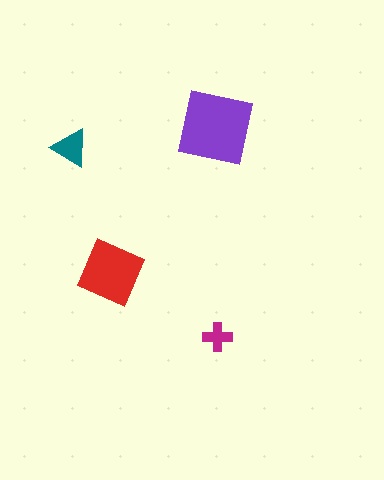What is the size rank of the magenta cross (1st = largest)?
4th.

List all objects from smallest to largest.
The magenta cross, the teal triangle, the red square, the purple square.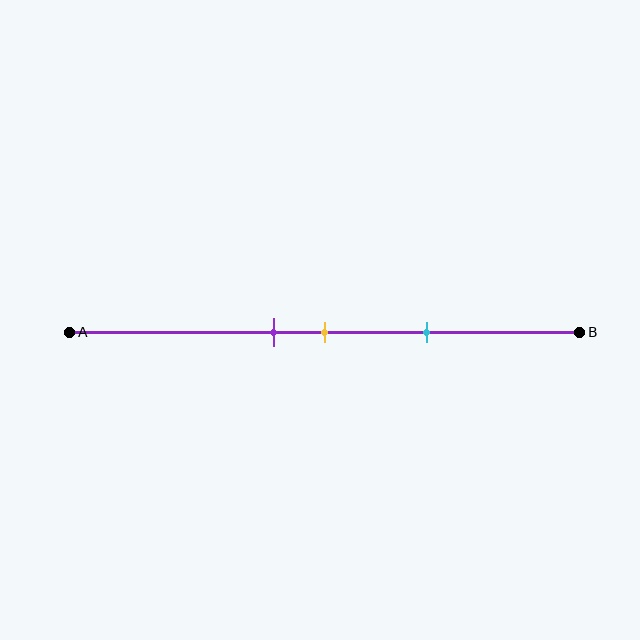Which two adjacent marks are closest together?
The purple and yellow marks are the closest adjacent pair.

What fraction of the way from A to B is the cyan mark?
The cyan mark is approximately 70% (0.7) of the way from A to B.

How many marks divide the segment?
There are 3 marks dividing the segment.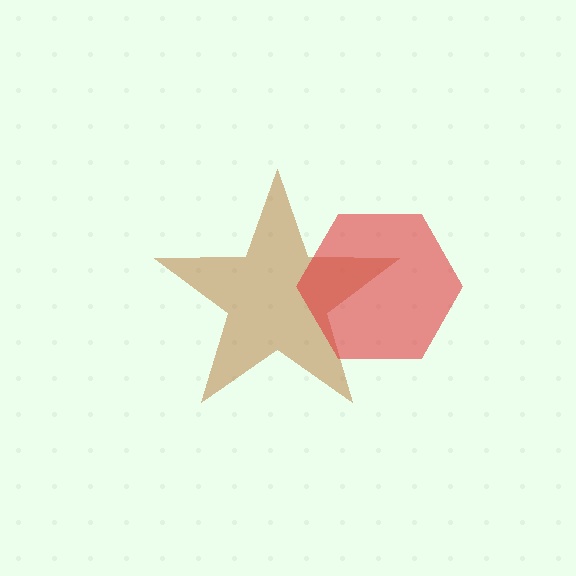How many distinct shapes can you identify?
There are 2 distinct shapes: a brown star, a red hexagon.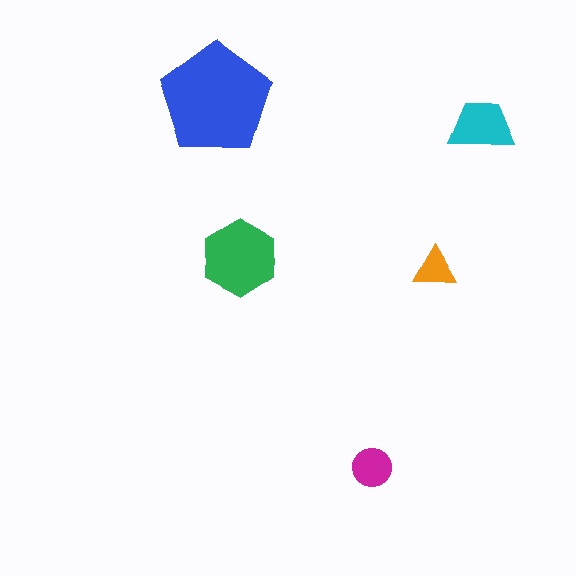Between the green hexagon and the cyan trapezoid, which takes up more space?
The green hexagon.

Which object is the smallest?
The orange triangle.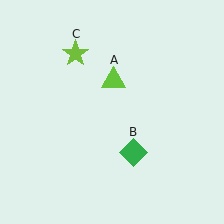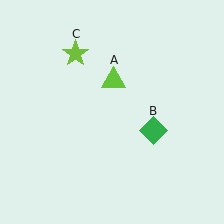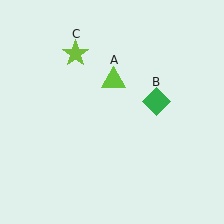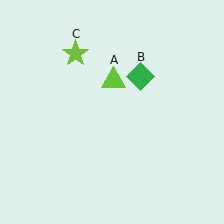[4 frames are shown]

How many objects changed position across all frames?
1 object changed position: green diamond (object B).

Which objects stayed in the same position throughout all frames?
Lime triangle (object A) and lime star (object C) remained stationary.